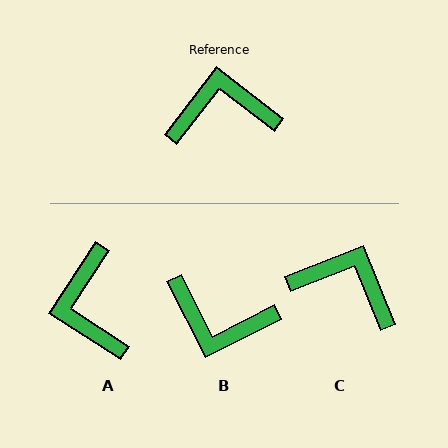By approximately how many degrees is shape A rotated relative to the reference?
Approximately 95 degrees counter-clockwise.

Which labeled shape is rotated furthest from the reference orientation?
B, about 155 degrees away.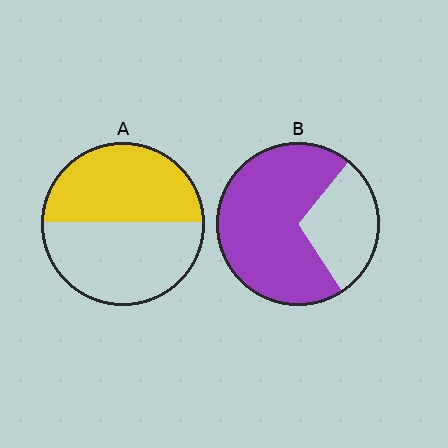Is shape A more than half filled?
Roughly half.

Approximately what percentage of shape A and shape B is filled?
A is approximately 50% and B is approximately 70%.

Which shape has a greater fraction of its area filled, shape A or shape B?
Shape B.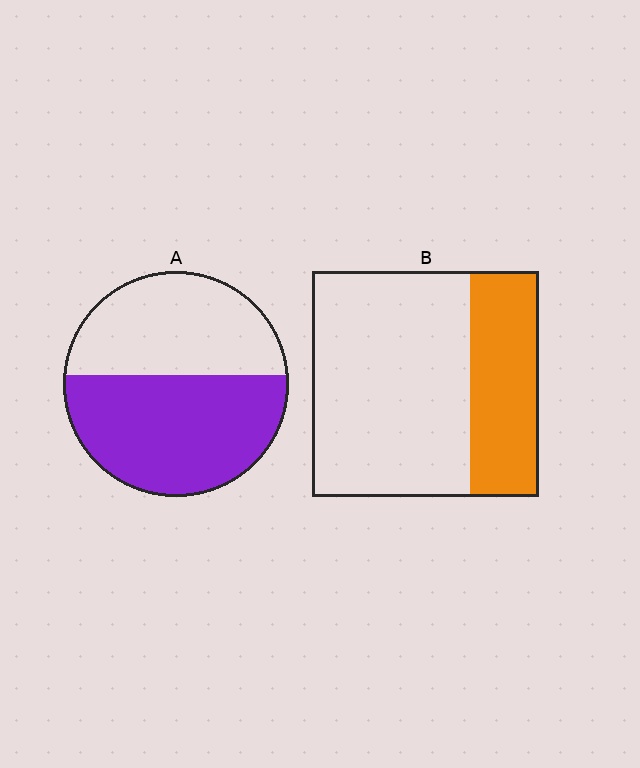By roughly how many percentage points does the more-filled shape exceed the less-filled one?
By roughly 25 percentage points (A over B).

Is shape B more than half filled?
No.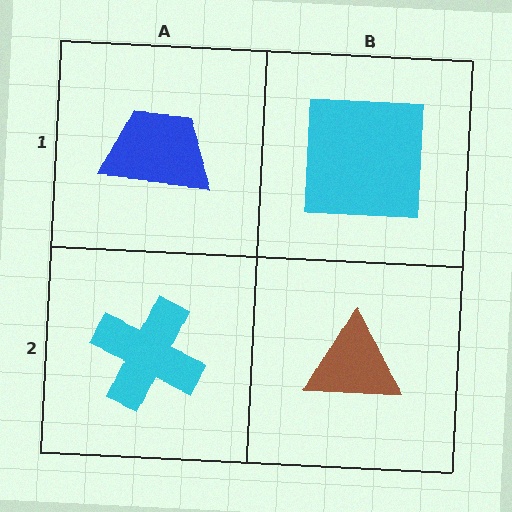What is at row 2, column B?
A brown triangle.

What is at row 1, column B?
A cyan square.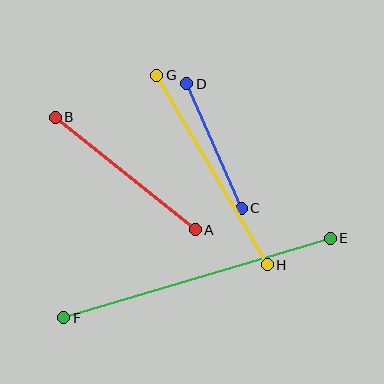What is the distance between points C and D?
The distance is approximately 136 pixels.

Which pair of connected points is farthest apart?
Points E and F are farthest apart.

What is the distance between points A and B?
The distance is approximately 180 pixels.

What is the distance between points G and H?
The distance is approximately 220 pixels.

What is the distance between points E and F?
The distance is approximately 278 pixels.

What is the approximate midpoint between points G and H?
The midpoint is at approximately (212, 170) pixels.